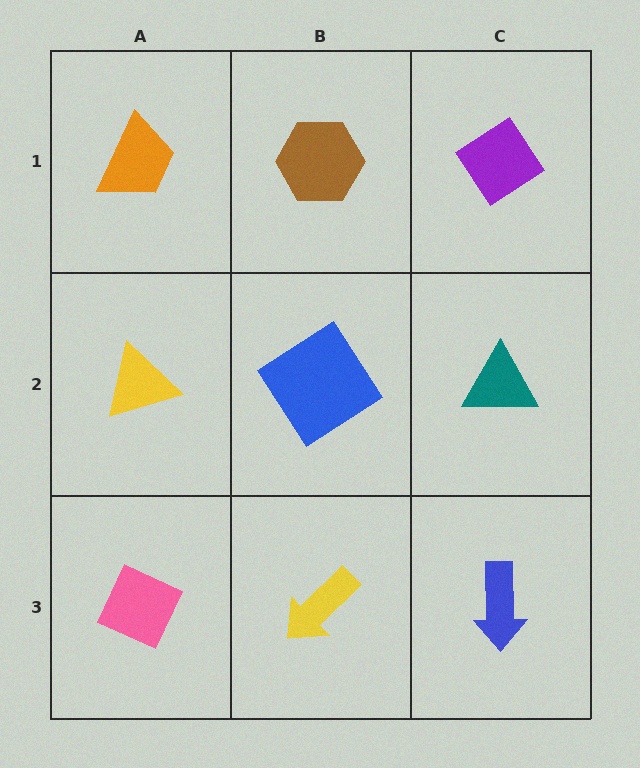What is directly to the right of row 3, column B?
A blue arrow.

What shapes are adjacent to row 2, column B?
A brown hexagon (row 1, column B), a yellow arrow (row 3, column B), a yellow triangle (row 2, column A), a teal triangle (row 2, column C).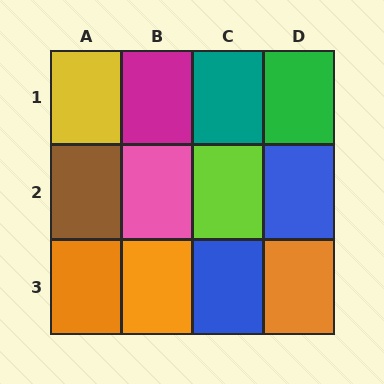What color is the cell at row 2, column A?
Brown.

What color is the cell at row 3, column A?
Orange.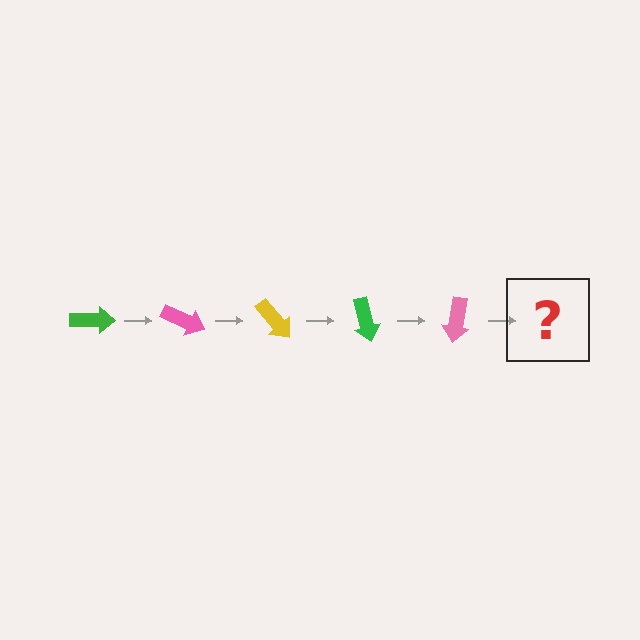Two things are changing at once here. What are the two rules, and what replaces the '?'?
The two rules are that it rotates 25 degrees each step and the color cycles through green, pink, and yellow. The '?' should be a yellow arrow, rotated 125 degrees from the start.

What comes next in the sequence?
The next element should be a yellow arrow, rotated 125 degrees from the start.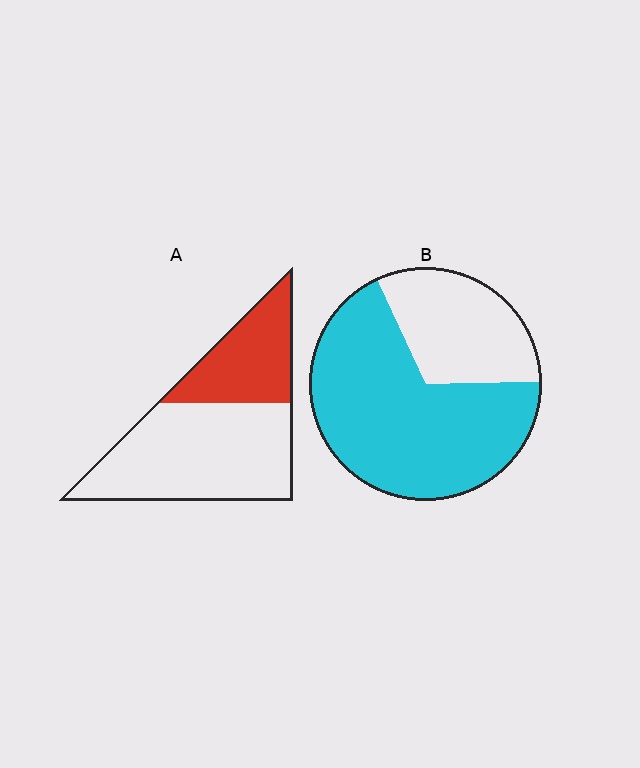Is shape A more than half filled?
No.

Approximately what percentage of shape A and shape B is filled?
A is approximately 35% and B is approximately 70%.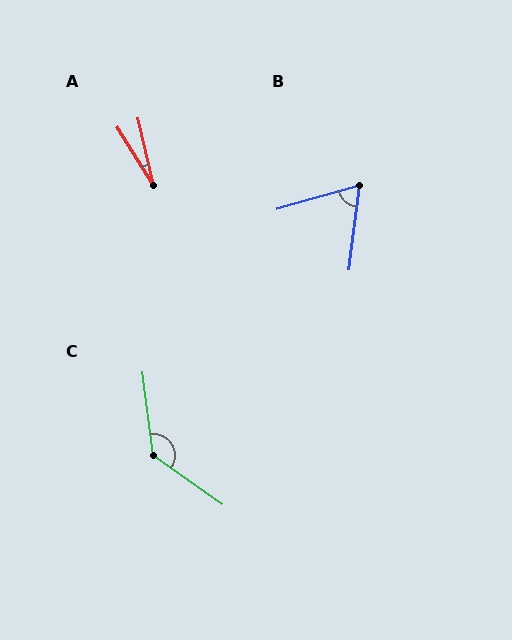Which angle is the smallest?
A, at approximately 20 degrees.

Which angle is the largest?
C, at approximately 132 degrees.